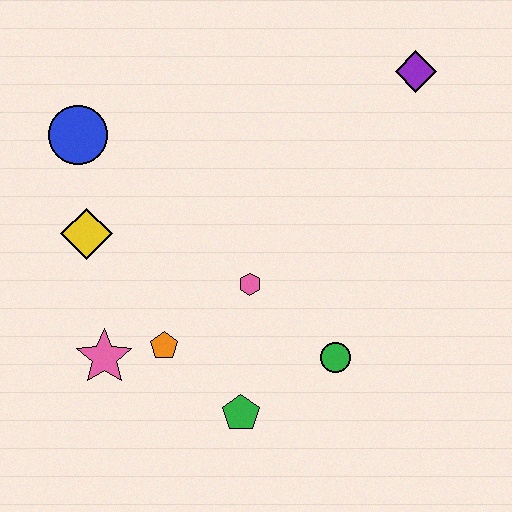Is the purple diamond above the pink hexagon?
Yes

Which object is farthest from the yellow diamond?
The purple diamond is farthest from the yellow diamond.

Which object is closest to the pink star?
The orange pentagon is closest to the pink star.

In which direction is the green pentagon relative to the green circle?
The green pentagon is to the left of the green circle.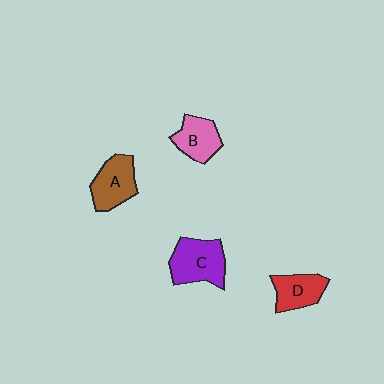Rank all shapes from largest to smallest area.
From largest to smallest: C (purple), A (brown), D (red), B (pink).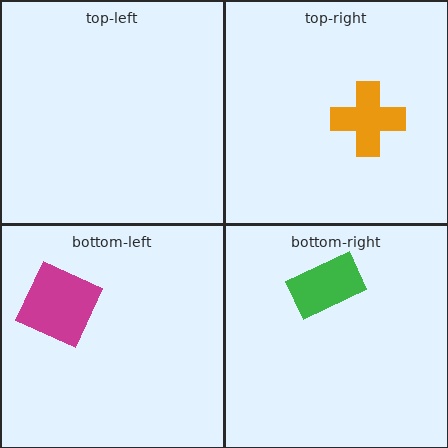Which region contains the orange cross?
The top-right region.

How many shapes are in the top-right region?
1.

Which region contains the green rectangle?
The bottom-right region.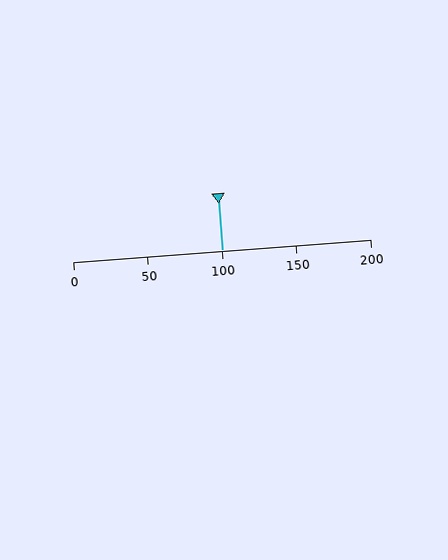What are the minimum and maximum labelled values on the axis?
The axis runs from 0 to 200.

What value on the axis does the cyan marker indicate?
The marker indicates approximately 100.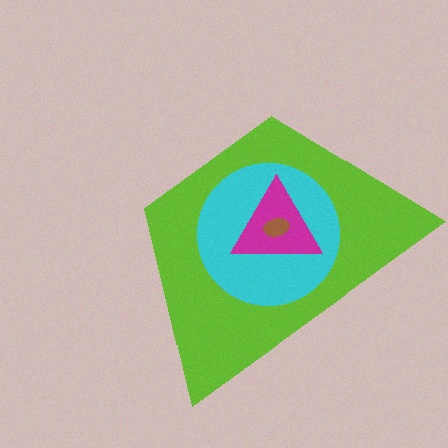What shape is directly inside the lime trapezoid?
The cyan circle.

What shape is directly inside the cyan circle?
The magenta triangle.